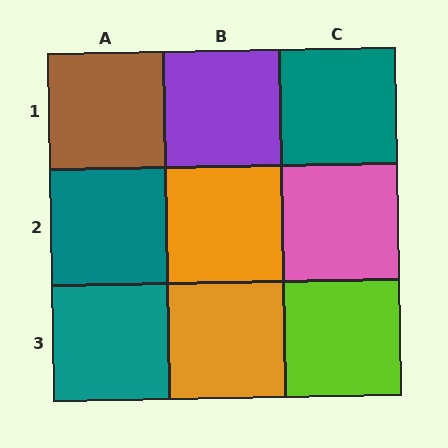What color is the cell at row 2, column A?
Teal.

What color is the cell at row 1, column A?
Brown.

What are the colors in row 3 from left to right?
Teal, orange, lime.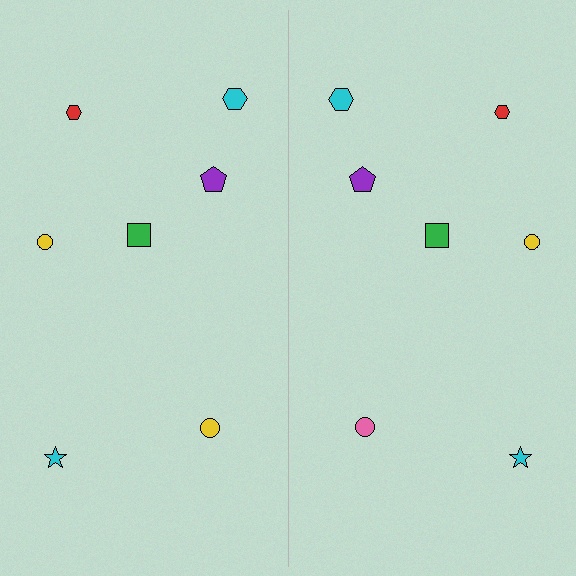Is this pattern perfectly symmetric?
No, the pattern is not perfectly symmetric. The pink circle on the right side breaks the symmetry — its mirror counterpart is yellow.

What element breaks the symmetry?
The pink circle on the right side breaks the symmetry — its mirror counterpart is yellow.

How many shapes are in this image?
There are 14 shapes in this image.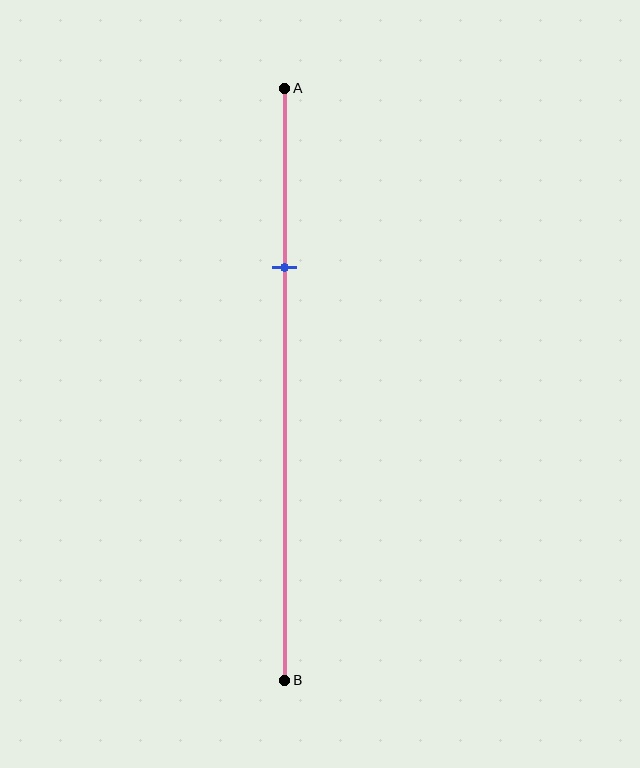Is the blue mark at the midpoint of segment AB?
No, the mark is at about 30% from A, not at the 50% midpoint.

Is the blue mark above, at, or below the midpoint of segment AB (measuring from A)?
The blue mark is above the midpoint of segment AB.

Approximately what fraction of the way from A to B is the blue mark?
The blue mark is approximately 30% of the way from A to B.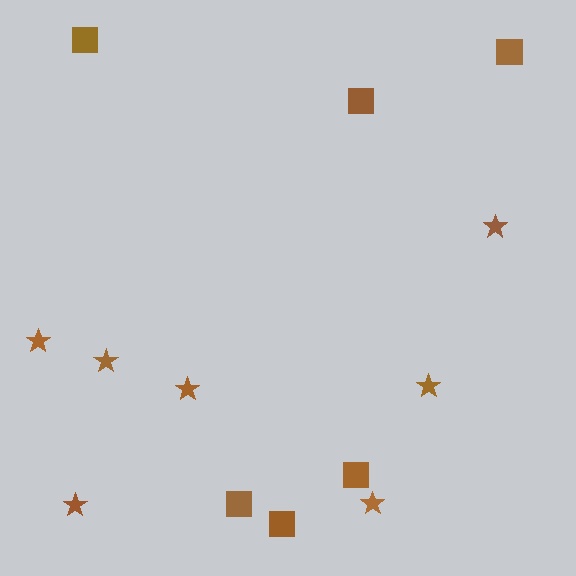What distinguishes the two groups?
There are 2 groups: one group of squares (6) and one group of stars (7).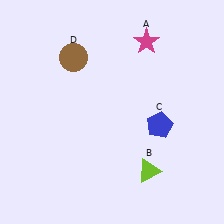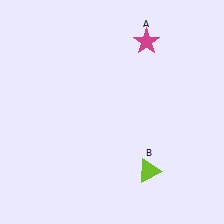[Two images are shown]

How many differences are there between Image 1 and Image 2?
There are 2 differences between the two images.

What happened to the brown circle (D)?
The brown circle (D) was removed in Image 2. It was in the top-left area of Image 1.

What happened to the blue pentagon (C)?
The blue pentagon (C) was removed in Image 2. It was in the bottom-right area of Image 1.